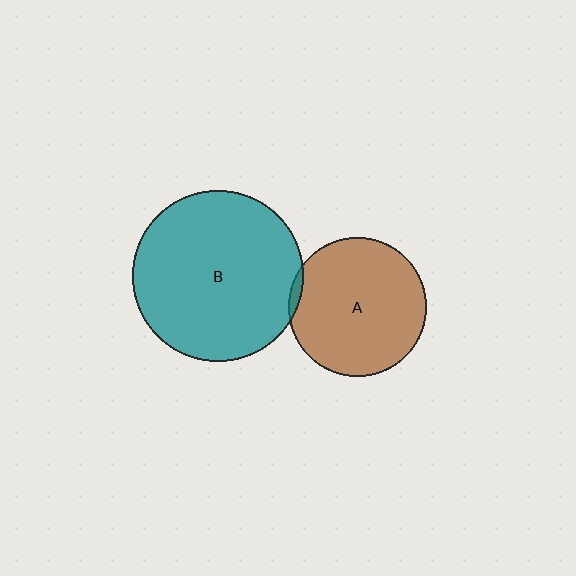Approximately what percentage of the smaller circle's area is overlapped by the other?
Approximately 5%.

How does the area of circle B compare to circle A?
Approximately 1.5 times.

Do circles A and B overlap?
Yes.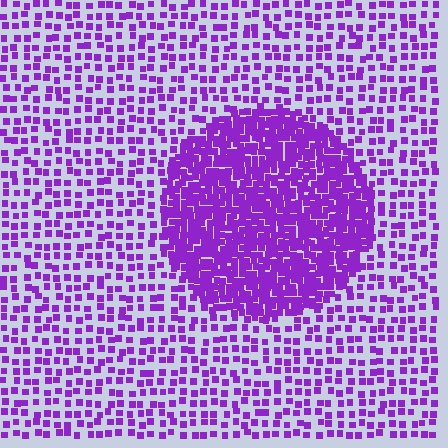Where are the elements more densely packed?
The elements are more densely packed inside the circle boundary.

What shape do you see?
I see a circle.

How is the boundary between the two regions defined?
The boundary is defined by a change in element density (approximately 2.6x ratio). All elements are the same color, size, and shape.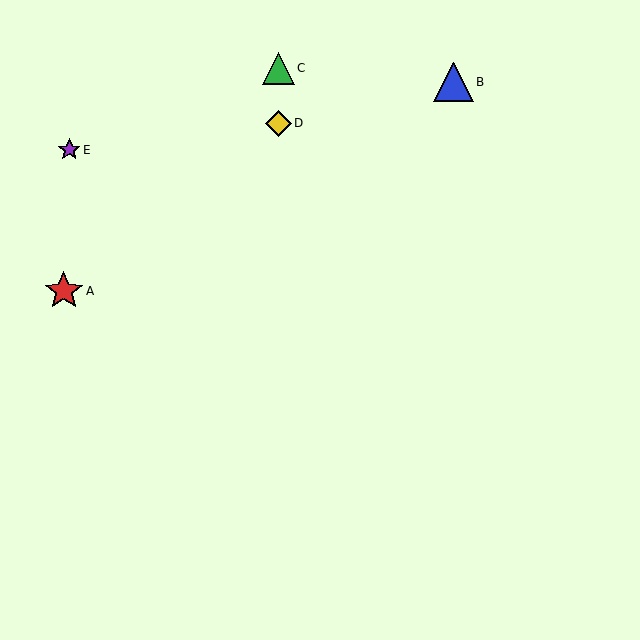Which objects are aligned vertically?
Objects C, D are aligned vertically.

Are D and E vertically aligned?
No, D is at x≈278 and E is at x≈69.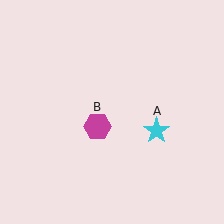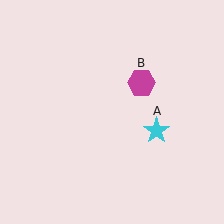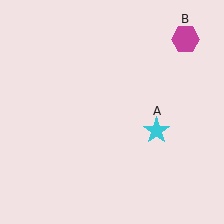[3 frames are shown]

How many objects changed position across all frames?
1 object changed position: magenta hexagon (object B).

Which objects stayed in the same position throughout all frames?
Cyan star (object A) remained stationary.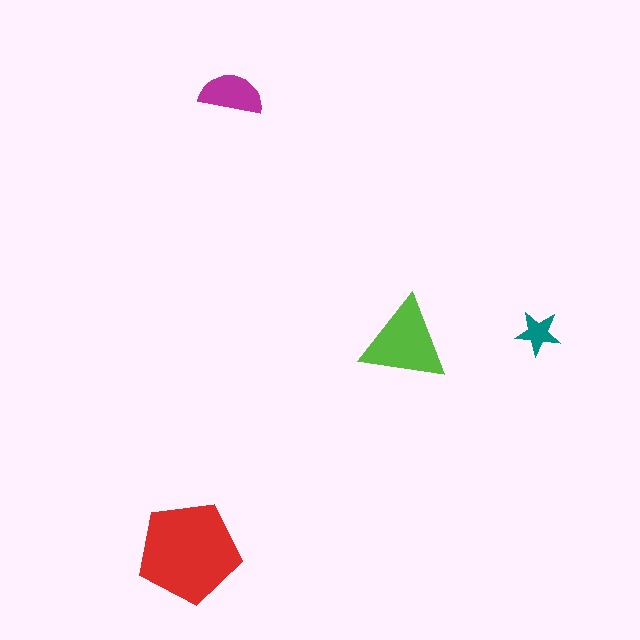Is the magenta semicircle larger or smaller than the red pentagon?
Smaller.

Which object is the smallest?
The teal star.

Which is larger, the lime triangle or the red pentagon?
The red pentagon.